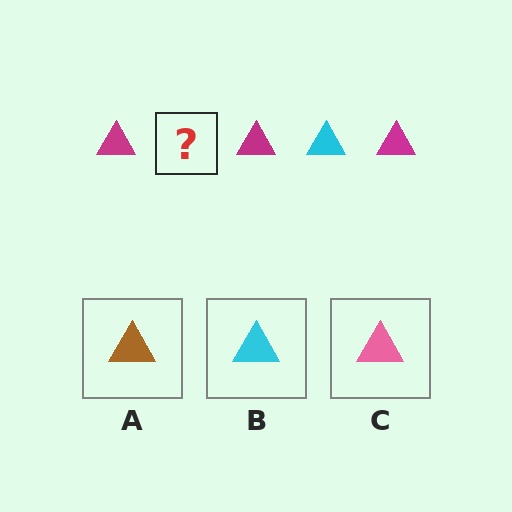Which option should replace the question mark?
Option B.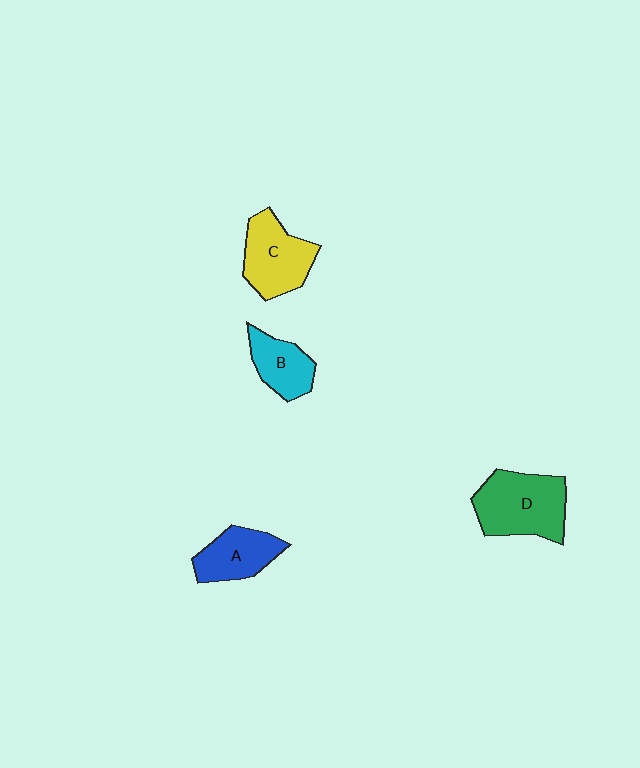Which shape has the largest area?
Shape D (green).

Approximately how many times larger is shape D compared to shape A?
Approximately 1.5 times.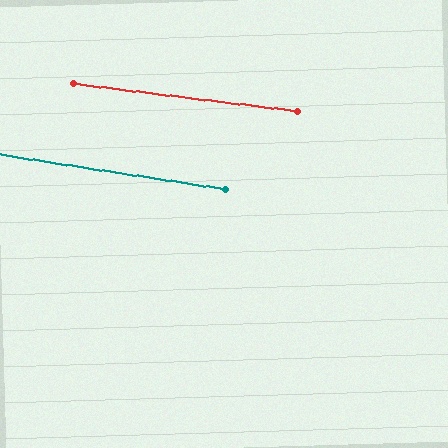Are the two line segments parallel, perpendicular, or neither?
Parallel — their directions differ by only 1.7°.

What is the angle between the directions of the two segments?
Approximately 2 degrees.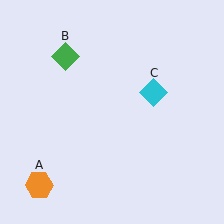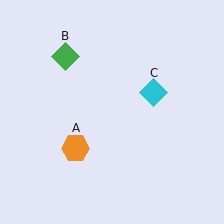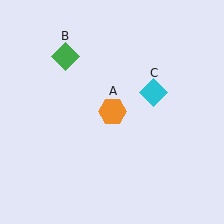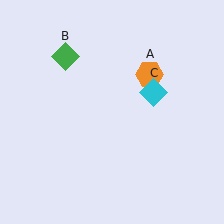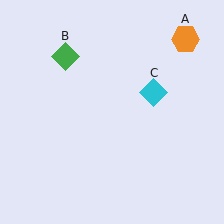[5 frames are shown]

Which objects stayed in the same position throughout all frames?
Green diamond (object B) and cyan diamond (object C) remained stationary.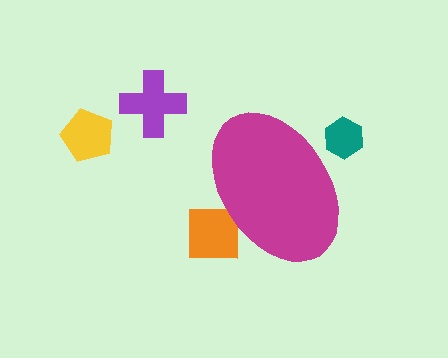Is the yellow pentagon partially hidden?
No, the yellow pentagon is fully visible.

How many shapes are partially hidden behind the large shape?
2 shapes are partially hidden.